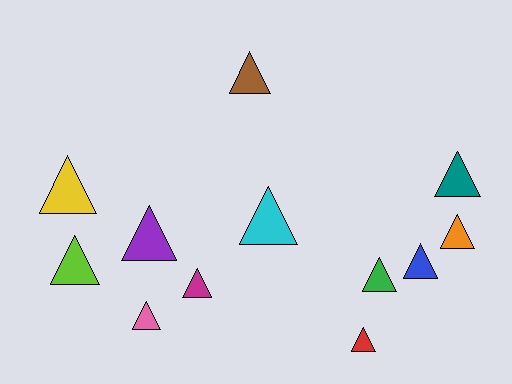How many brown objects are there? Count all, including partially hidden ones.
There is 1 brown object.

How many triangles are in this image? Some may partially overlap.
There are 12 triangles.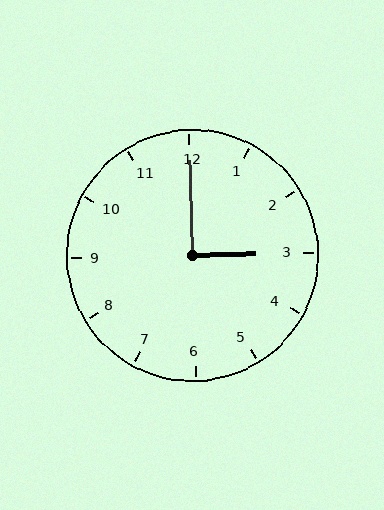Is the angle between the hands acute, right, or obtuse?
It is right.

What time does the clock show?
3:00.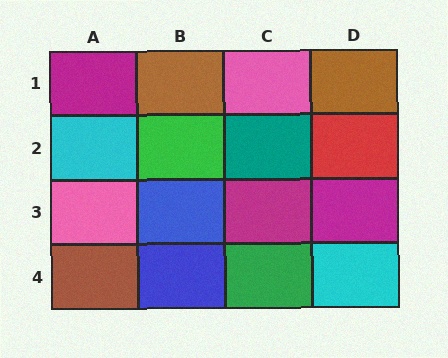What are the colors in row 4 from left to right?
Brown, blue, green, cyan.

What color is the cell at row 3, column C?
Magenta.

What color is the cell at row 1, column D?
Brown.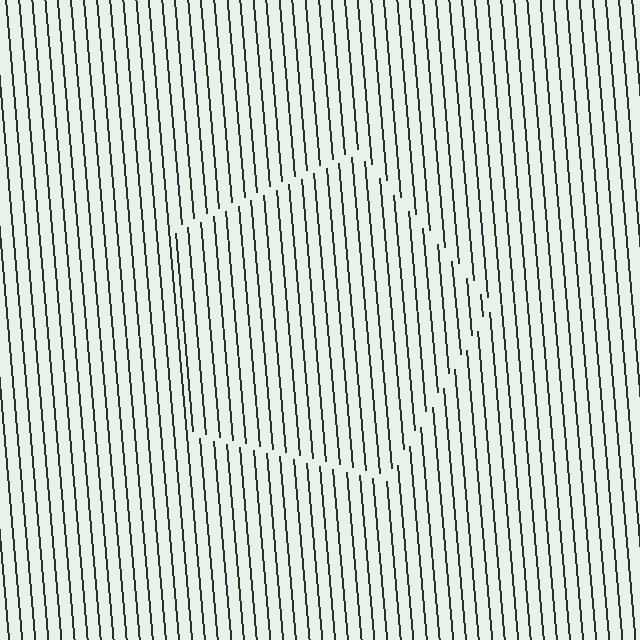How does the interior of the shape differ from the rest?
The interior of the shape contains the same grating, shifted by half a period — the contour is defined by the phase discontinuity where line-ends from the inner and outer gratings abut.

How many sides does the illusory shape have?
5 sides — the line-ends trace a pentagon.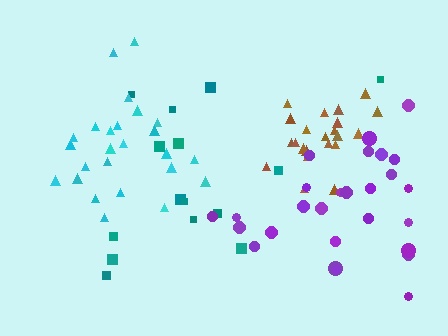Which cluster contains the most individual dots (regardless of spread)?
Purple (27).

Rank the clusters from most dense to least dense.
brown, cyan, purple, teal.